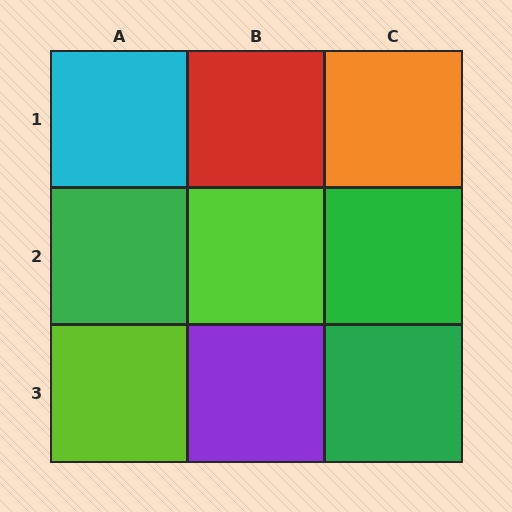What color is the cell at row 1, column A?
Cyan.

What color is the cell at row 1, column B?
Red.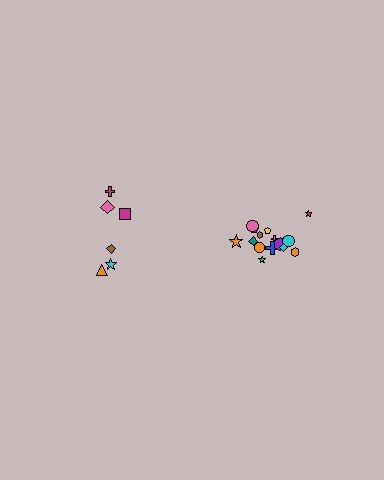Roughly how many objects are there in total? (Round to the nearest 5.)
Roughly 20 objects in total.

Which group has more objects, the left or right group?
The right group.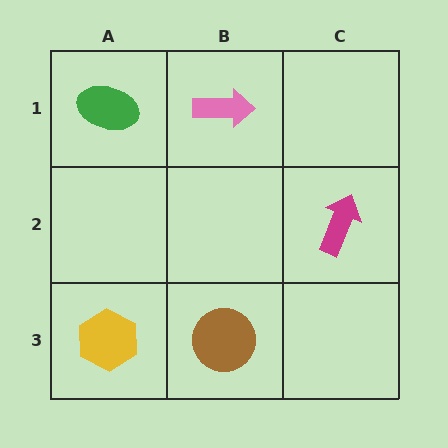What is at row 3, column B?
A brown circle.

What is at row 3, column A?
A yellow hexagon.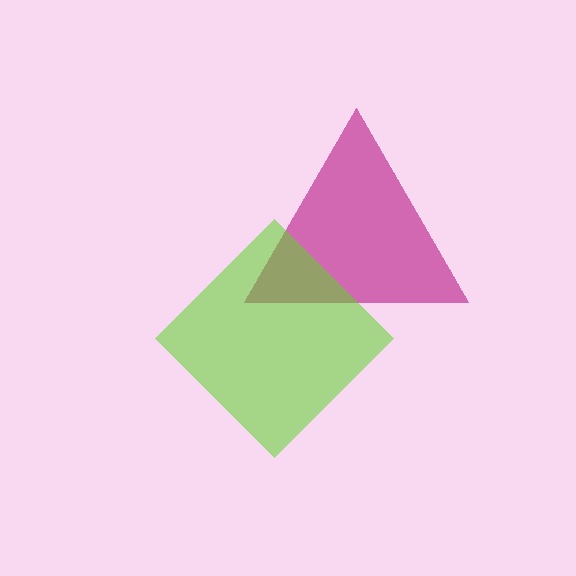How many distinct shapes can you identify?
There are 2 distinct shapes: a magenta triangle, a lime diamond.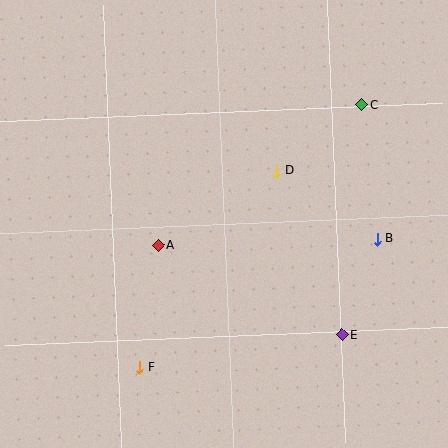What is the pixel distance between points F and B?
The distance between F and B is 270 pixels.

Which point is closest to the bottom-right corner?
Point E is closest to the bottom-right corner.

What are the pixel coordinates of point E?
Point E is at (342, 335).